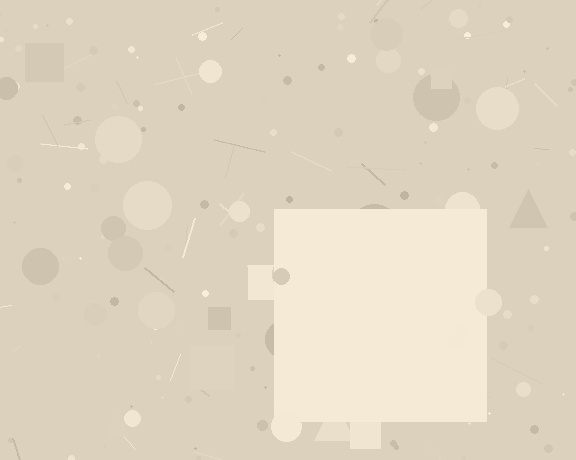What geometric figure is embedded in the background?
A square is embedded in the background.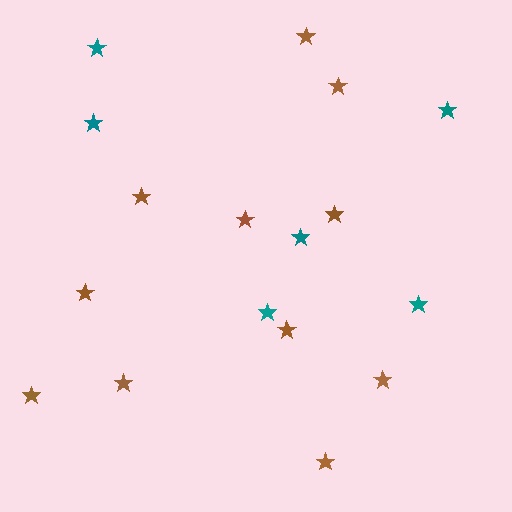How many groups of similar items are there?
There are 2 groups: one group of brown stars (11) and one group of teal stars (6).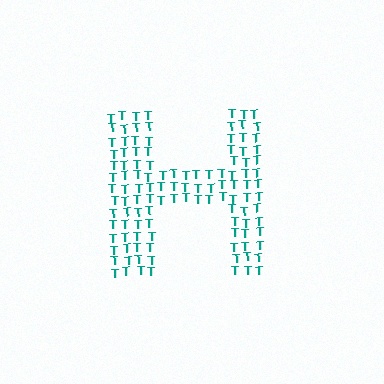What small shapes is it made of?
It is made of small letter T's.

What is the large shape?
The large shape is the letter H.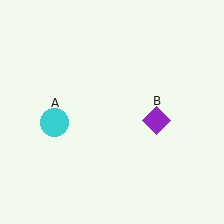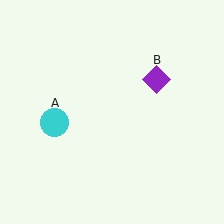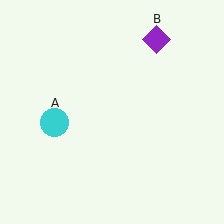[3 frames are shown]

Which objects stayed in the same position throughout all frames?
Cyan circle (object A) remained stationary.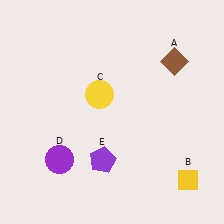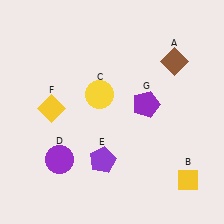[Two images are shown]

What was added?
A yellow diamond (F), a purple pentagon (G) were added in Image 2.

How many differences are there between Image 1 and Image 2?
There are 2 differences between the two images.